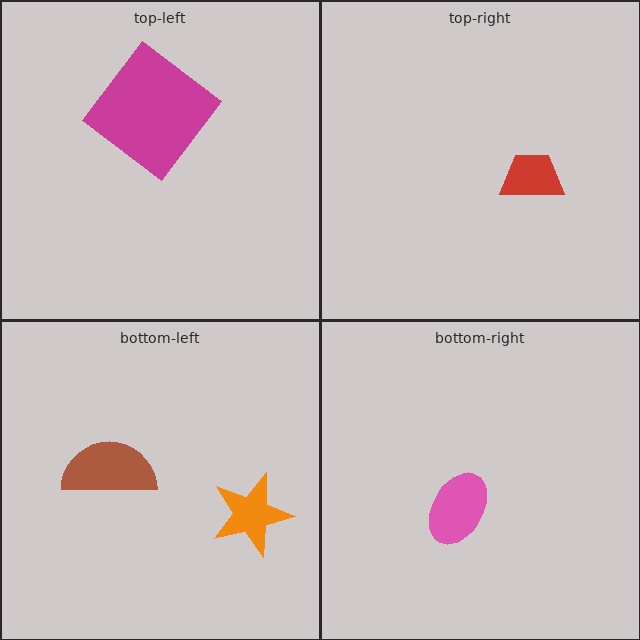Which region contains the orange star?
The bottom-left region.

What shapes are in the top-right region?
The red trapezoid.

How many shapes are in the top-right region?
1.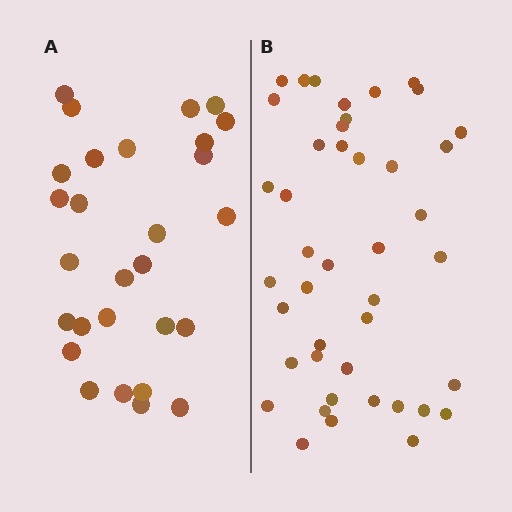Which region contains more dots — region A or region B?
Region B (the right region) has more dots.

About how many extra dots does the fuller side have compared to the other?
Region B has approximately 15 more dots than region A.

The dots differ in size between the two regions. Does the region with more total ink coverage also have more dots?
No. Region A has more total ink coverage because its dots are larger, but region B actually contains more individual dots. Total area can be misleading — the number of items is what matters here.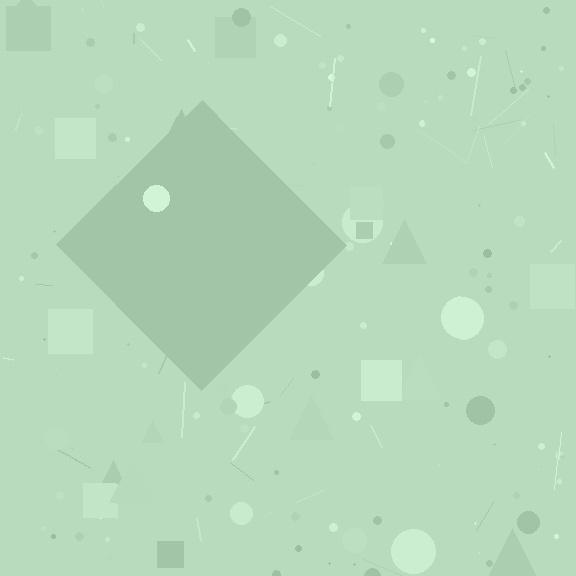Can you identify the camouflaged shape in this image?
The camouflaged shape is a diamond.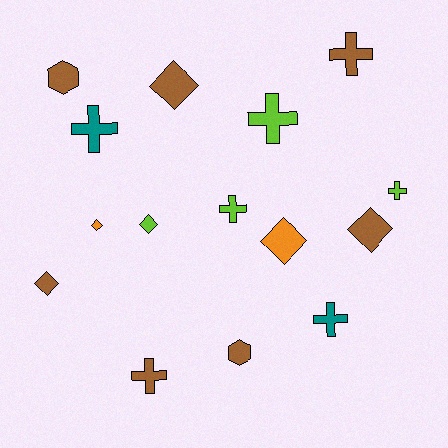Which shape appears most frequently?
Cross, with 7 objects.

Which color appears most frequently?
Brown, with 7 objects.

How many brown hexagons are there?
There are 2 brown hexagons.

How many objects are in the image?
There are 15 objects.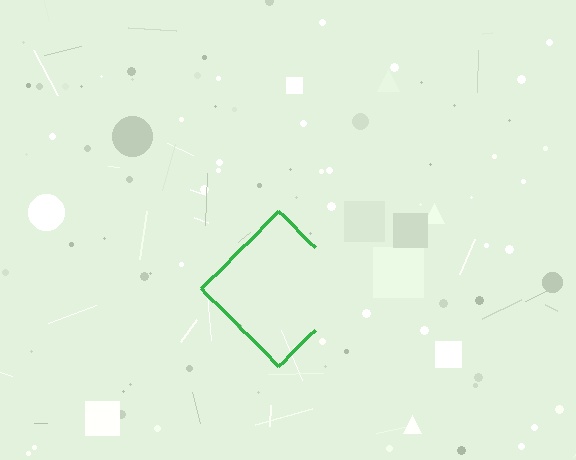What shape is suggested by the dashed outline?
The dashed outline suggests a diamond.